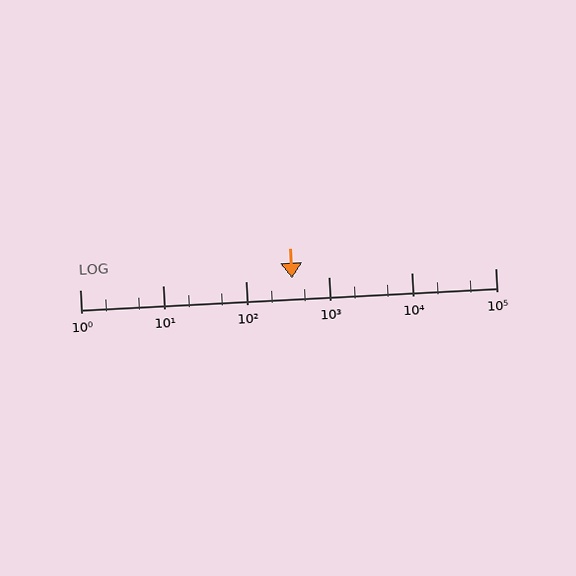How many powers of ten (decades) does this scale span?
The scale spans 5 decades, from 1 to 100000.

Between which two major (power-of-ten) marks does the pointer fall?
The pointer is between 100 and 1000.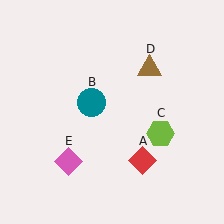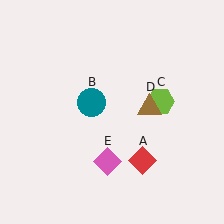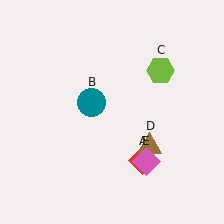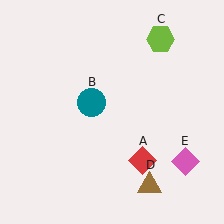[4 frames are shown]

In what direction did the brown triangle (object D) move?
The brown triangle (object D) moved down.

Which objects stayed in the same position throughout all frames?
Red diamond (object A) and teal circle (object B) remained stationary.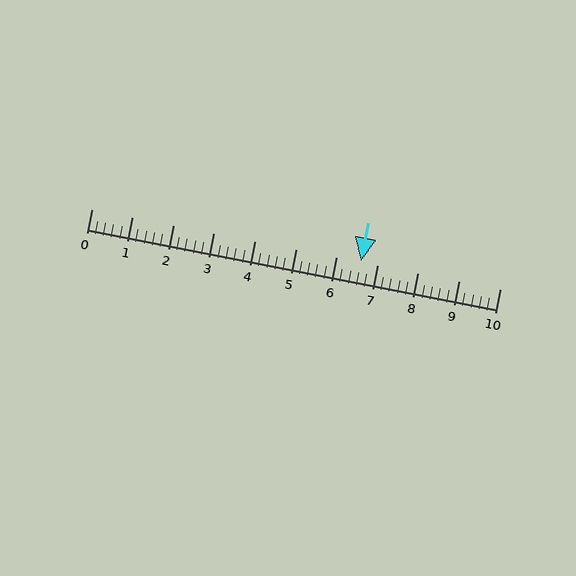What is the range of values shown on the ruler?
The ruler shows values from 0 to 10.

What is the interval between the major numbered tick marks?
The major tick marks are spaced 1 units apart.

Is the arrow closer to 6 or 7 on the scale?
The arrow is closer to 7.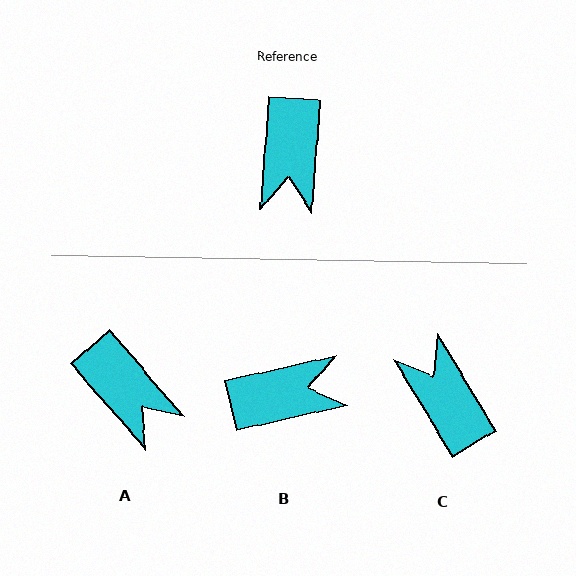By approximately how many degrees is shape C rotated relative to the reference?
Approximately 144 degrees clockwise.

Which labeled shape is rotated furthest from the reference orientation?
C, about 144 degrees away.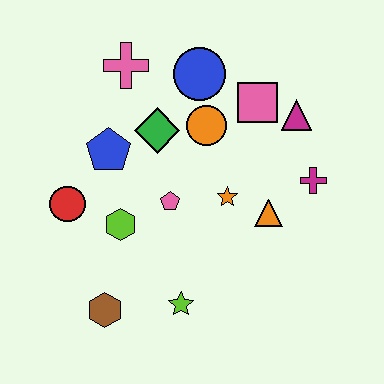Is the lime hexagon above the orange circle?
No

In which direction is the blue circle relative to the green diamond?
The blue circle is above the green diamond.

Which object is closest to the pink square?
The magenta triangle is closest to the pink square.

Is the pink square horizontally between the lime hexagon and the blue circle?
No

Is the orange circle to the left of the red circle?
No